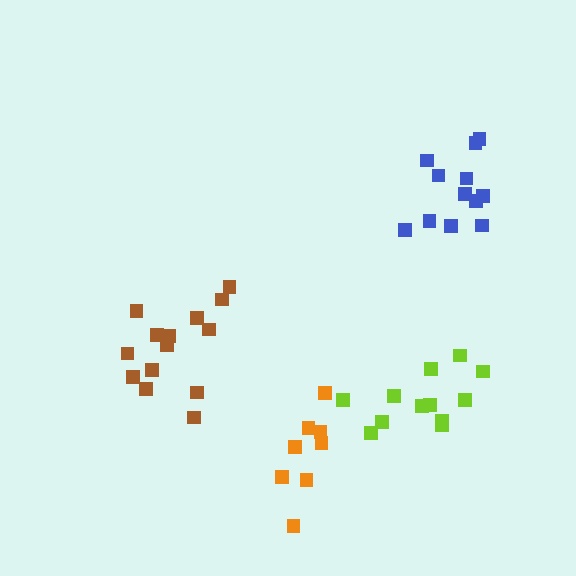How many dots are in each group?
Group 1: 12 dots, Group 2: 14 dots, Group 3: 13 dots, Group 4: 8 dots (47 total).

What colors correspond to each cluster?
The clusters are colored: lime, brown, blue, orange.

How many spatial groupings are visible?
There are 4 spatial groupings.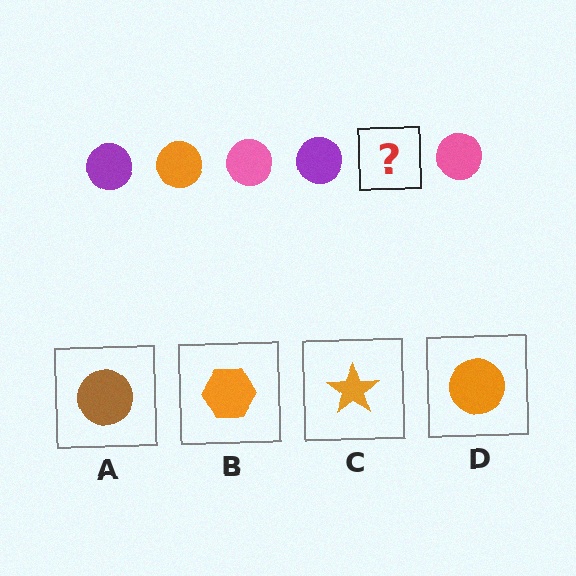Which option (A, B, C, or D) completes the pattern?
D.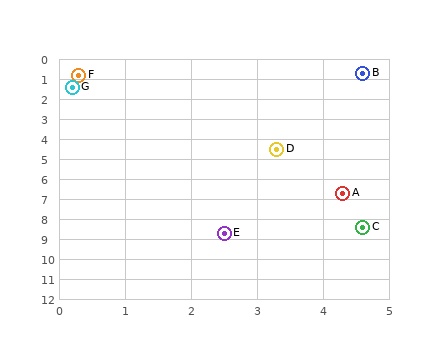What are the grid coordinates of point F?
Point F is at approximately (0.3, 0.8).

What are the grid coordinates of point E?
Point E is at approximately (2.5, 8.7).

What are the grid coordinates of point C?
Point C is at approximately (4.6, 8.4).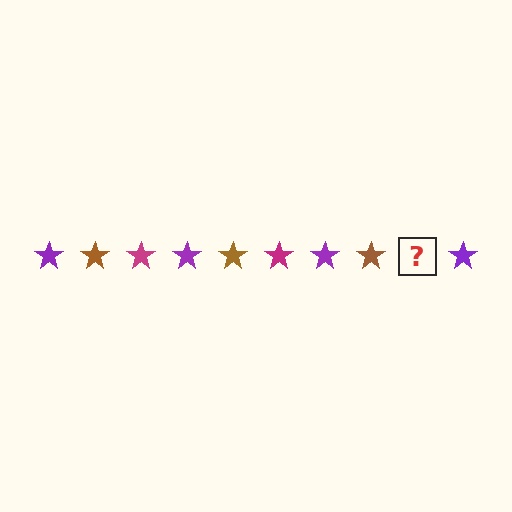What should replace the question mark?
The question mark should be replaced with a magenta star.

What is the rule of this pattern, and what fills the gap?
The rule is that the pattern cycles through purple, brown, magenta stars. The gap should be filled with a magenta star.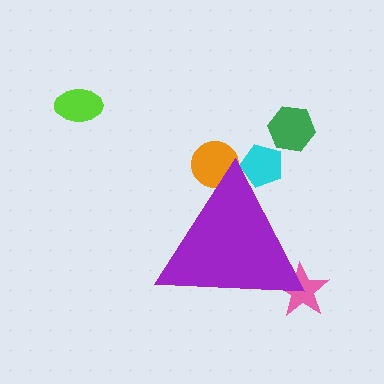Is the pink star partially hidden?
Yes, the pink star is partially hidden behind the purple triangle.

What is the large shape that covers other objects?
A purple triangle.